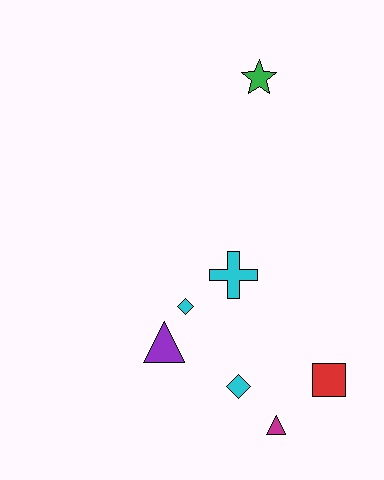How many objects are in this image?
There are 7 objects.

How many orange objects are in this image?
There are no orange objects.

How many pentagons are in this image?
There are no pentagons.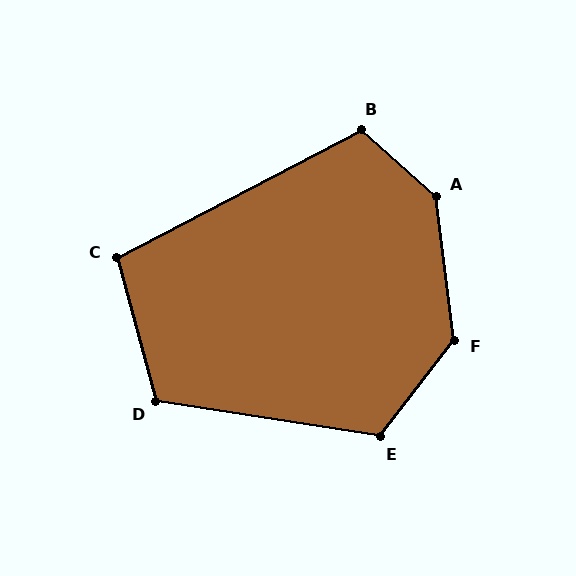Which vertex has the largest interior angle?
A, at approximately 139 degrees.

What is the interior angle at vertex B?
Approximately 111 degrees (obtuse).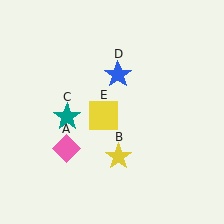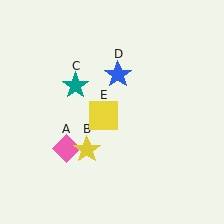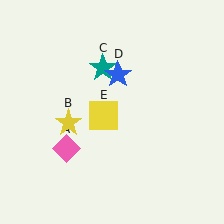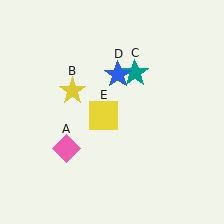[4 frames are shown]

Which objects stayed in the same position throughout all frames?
Pink diamond (object A) and blue star (object D) and yellow square (object E) remained stationary.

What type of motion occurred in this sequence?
The yellow star (object B), teal star (object C) rotated clockwise around the center of the scene.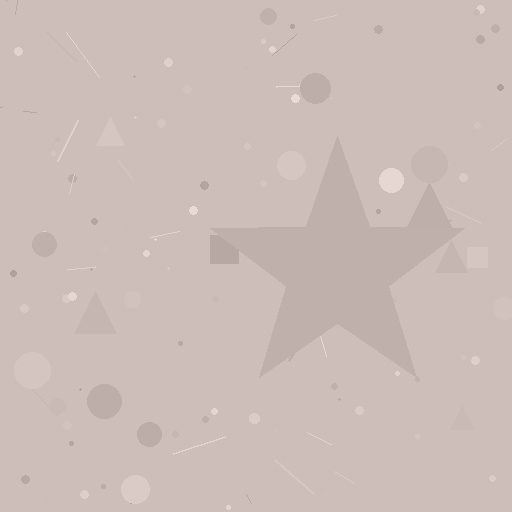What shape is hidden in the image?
A star is hidden in the image.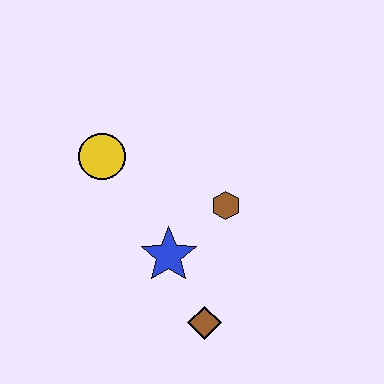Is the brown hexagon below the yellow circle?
Yes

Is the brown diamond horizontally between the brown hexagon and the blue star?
Yes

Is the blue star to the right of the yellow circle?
Yes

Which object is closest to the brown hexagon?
The blue star is closest to the brown hexagon.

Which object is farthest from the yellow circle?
The brown diamond is farthest from the yellow circle.